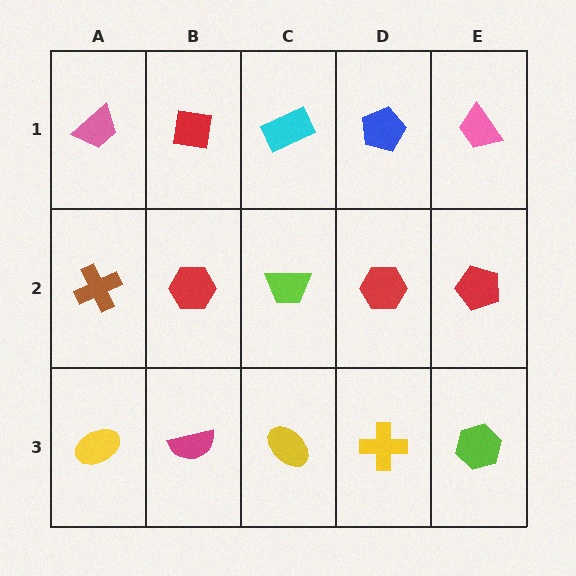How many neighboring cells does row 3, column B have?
3.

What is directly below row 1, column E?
A red pentagon.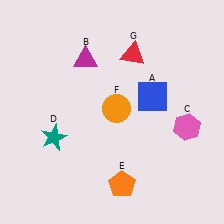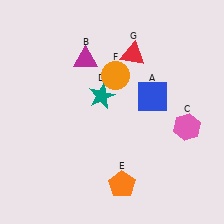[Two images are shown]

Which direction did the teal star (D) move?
The teal star (D) moved right.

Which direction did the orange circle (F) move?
The orange circle (F) moved up.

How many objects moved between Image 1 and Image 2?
2 objects moved between the two images.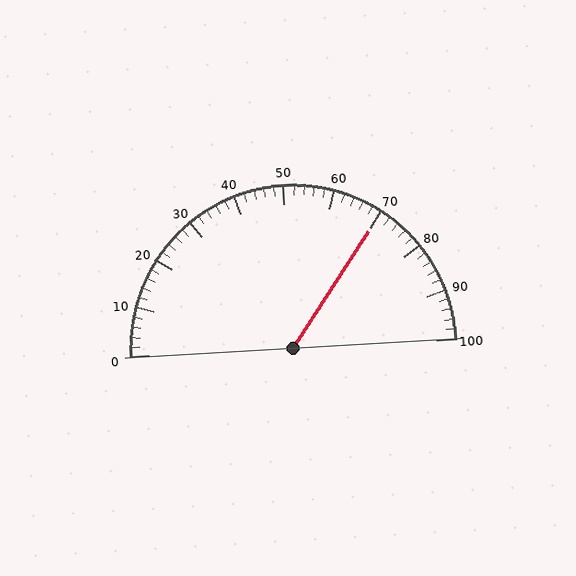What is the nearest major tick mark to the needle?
The nearest major tick mark is 70.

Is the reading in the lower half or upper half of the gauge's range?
The reading is in the upper half of the range (0 to 100).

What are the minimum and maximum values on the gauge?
The gauge ranges from 0 to 100.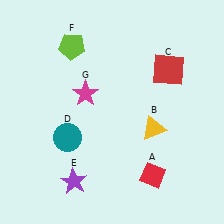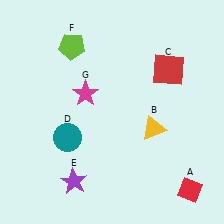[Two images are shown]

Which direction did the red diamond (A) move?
The red diamond (A) moved right.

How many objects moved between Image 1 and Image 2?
1 object moved between the two images.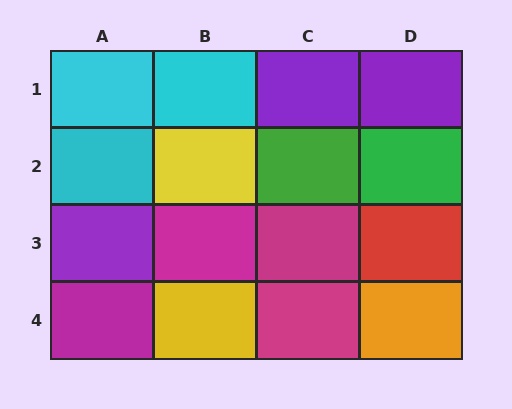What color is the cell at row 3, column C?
Magenta.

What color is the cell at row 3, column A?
Purple.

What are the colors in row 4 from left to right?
Magenta, yellow, magenta, orange.